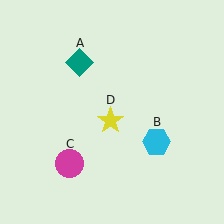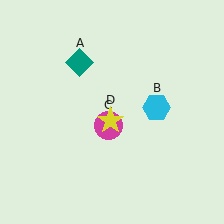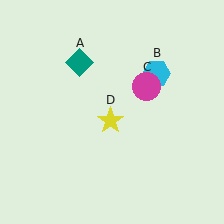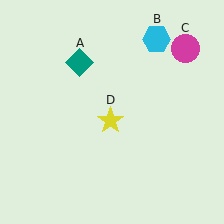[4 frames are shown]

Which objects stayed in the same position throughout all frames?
Teal diamond (object A) and yellow star (object D) remained stationary.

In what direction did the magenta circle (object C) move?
The magenta circle (object C) moved up and to the right.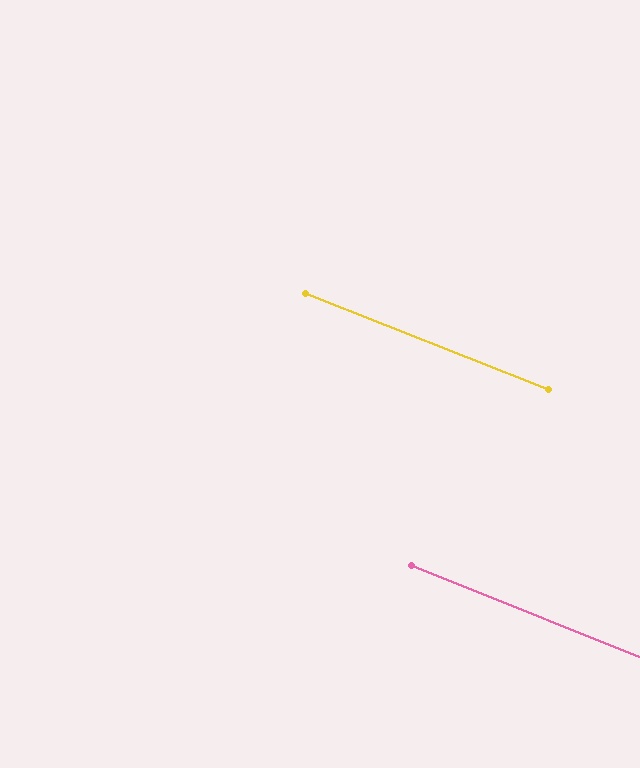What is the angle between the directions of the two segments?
Approximately 0 degrees.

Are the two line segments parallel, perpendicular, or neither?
Parallel — their directions differ by only 0.5°.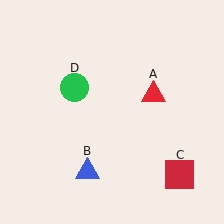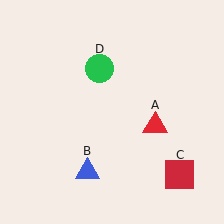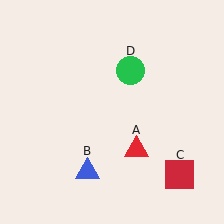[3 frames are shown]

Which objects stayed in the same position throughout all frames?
Blue triangle (object B) and red square (object C) remained stationary.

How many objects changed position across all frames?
2 objects changed position: red triangle (object A), green circle (object D).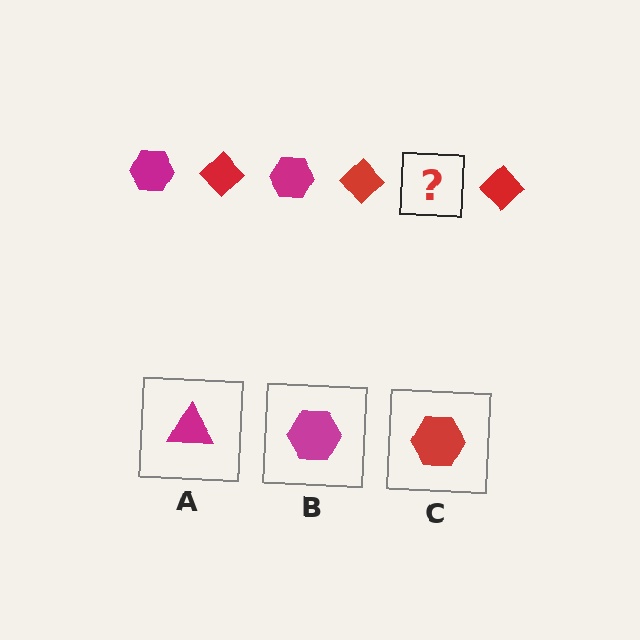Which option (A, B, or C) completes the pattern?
B.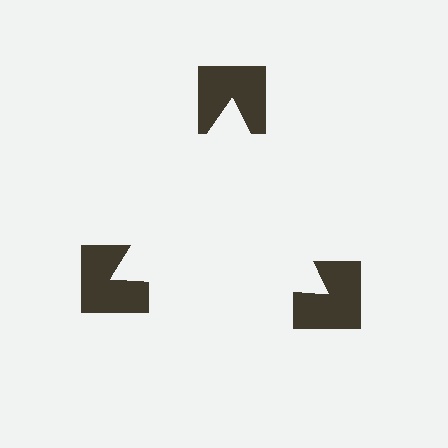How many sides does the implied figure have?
3 sides.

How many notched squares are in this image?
There are 3 — one at each vertex of the illusory triangle.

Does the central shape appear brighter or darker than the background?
It typically appears slightly brighter than the background, even though no actual brightness change is drawn.